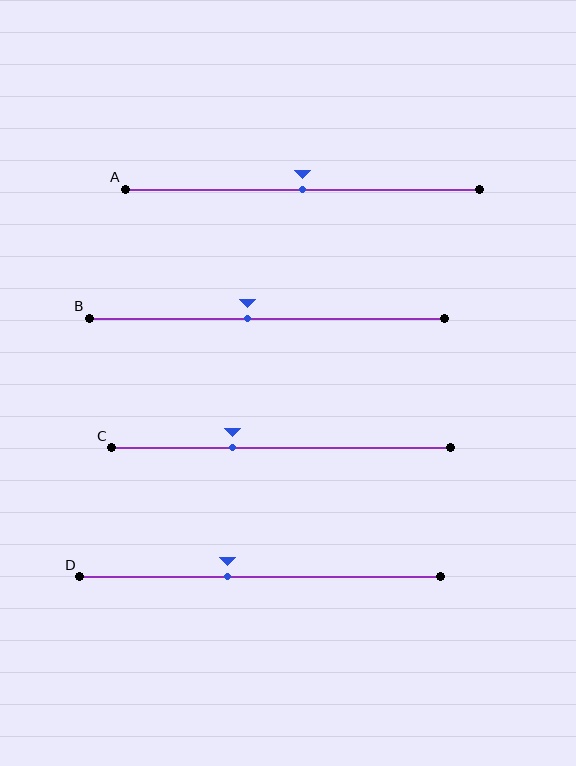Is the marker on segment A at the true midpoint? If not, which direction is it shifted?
Yes, the marker on segment A is at the true midpoint.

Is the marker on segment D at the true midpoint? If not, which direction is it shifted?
No, the marker on segment D is shifted to the left by about 9% of the segment length.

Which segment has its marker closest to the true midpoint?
Segment A has its marker closest to the true midpoint.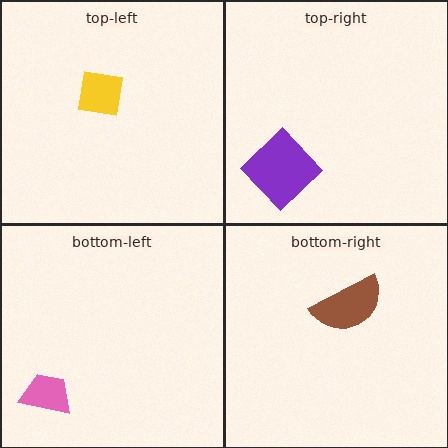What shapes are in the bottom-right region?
The brown semicircle.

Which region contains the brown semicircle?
The bottom-right region.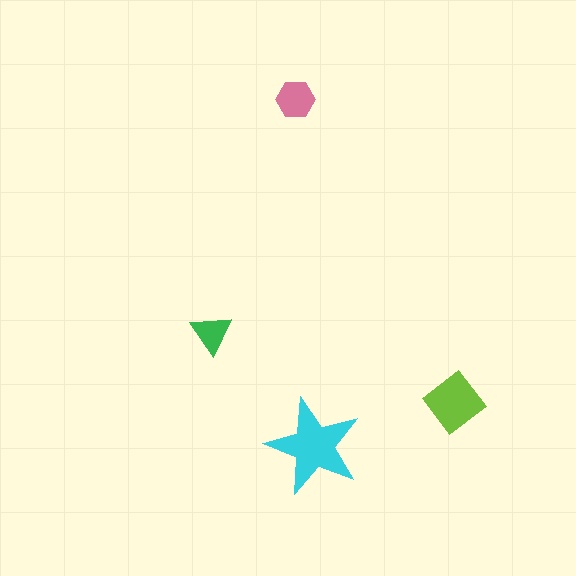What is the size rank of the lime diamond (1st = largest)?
2nd.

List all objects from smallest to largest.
The green triangle, the pink hexagon, the lime diamond, the cyan star.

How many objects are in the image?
There are 4 objects in the image.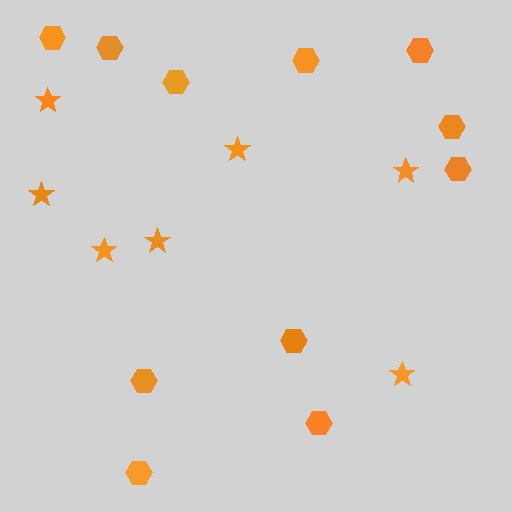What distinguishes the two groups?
There are 2 groups: one group of hexagons (11) and one group of stars (7).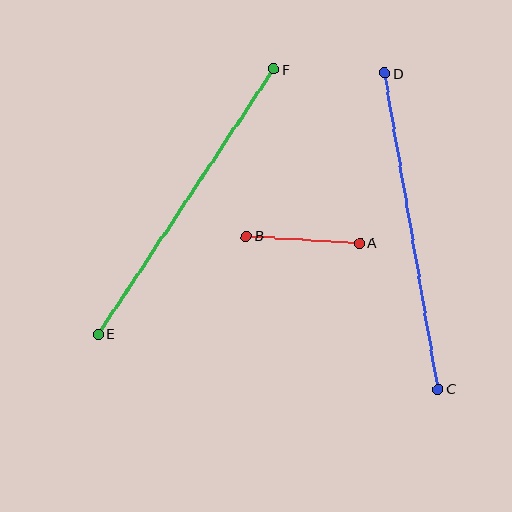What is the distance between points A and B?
The distance is approximately 114 pixels.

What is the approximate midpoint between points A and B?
The midpoint is at approximately (303, 240) pixels.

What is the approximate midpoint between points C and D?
The midpoint is at approximately (411, 231) pixels.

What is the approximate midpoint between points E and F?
The midpoint is at approximately (186, 201) pixels.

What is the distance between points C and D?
The distance is approximately 321 pixels.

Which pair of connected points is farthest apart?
Points C and D are farthest apart.